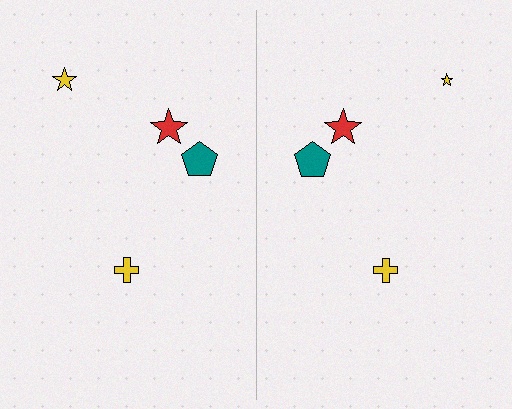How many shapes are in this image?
There are 8 shapes in this image.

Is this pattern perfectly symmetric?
No, the pattern is not perfectly symmetric. The yellow star on the right side has a different size than its mirror counterpart.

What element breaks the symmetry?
The yellow star on the right side has a different size than its mirror counterpart.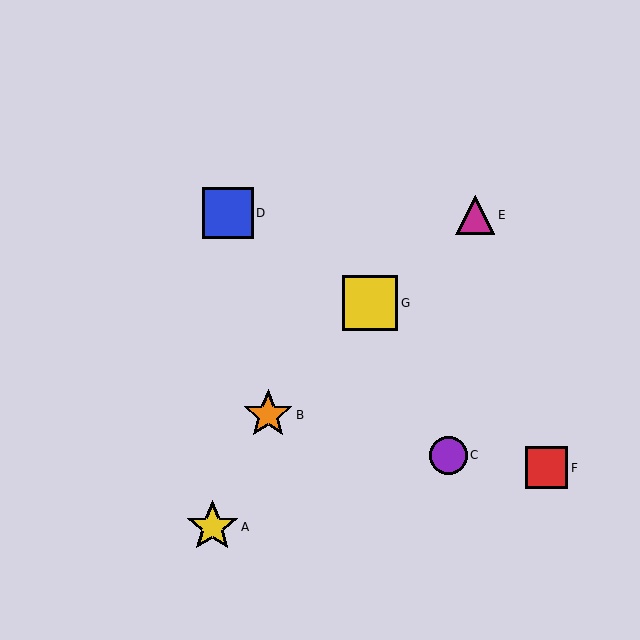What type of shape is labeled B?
Shape B is an orange star.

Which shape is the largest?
The yellow square (labeled G) is the largest.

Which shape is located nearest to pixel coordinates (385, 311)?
The yellow square (labeled G) at (370, 303) is nearest to that location.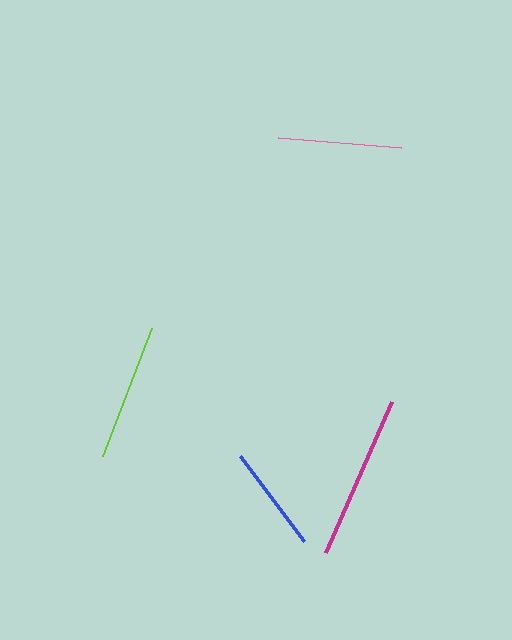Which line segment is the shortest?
The blue line is the shortest at approximately 106 pixels.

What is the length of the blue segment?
The blue segment is approximately 106 pixels long.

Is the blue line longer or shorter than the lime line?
The lime line is longer than the blue line.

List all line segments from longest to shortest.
From longest to shortest: magenta, lime, pink, blue.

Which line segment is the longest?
The magenta line is the longest at approximately 166 pixels.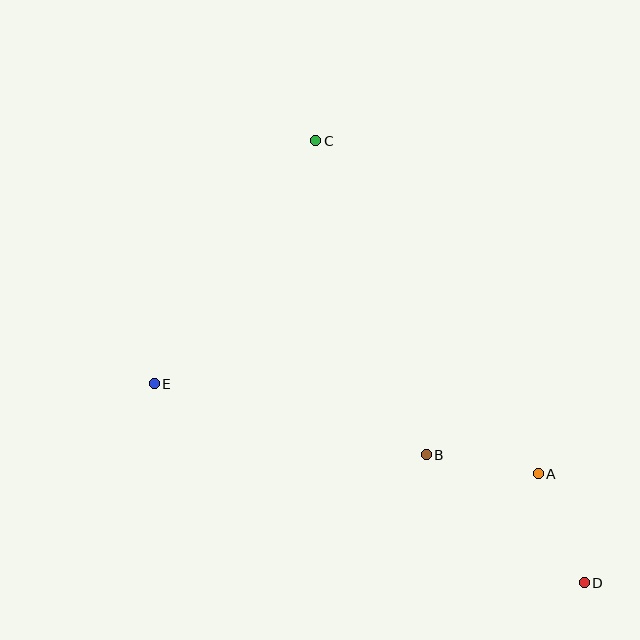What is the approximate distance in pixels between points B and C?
The distance between B and C is approximately 333 pixels.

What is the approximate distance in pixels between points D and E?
The distance between D and E is approximately 474 pixels.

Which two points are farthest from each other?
Points C and D are farthest from each other.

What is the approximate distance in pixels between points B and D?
The distance between B and D is approximately 204 pixels.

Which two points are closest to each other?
Points A and B are closest to each other.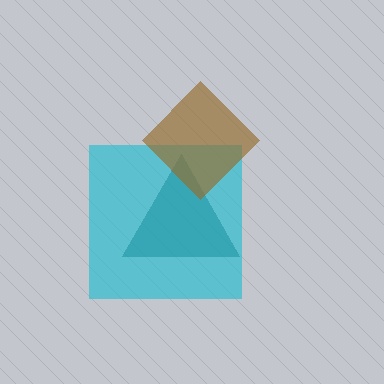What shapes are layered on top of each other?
The layered shapes are: a cyan square, a teal triangle, a brown diamond.